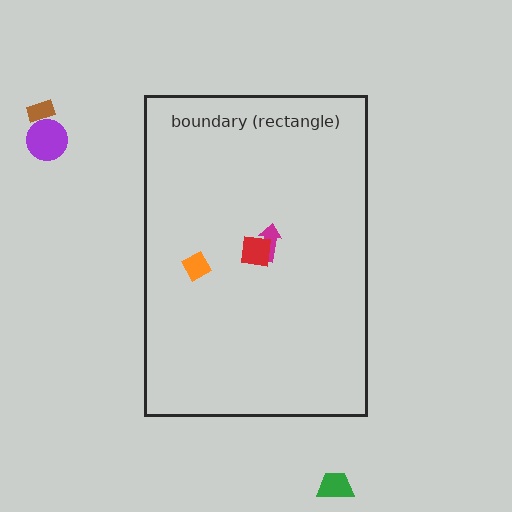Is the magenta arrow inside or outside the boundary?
Inside.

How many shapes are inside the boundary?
3 inside, 3 outside.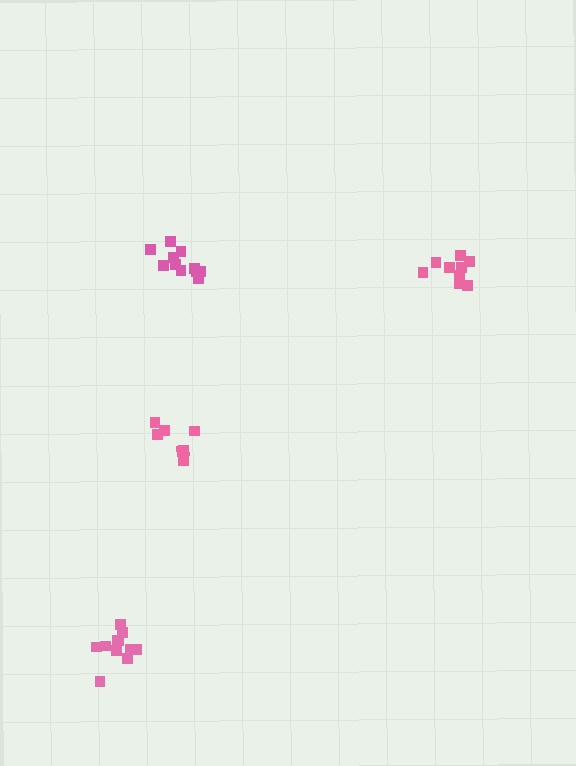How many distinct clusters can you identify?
There are 4 distinct clusters.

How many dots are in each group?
Group 1: 11 dots, Group 2: 7 dots, Group 3: 11 dots, Group 4: 10 dots (39 total).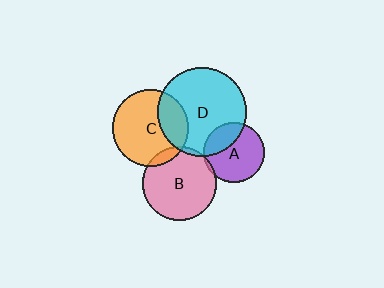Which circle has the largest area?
Circle D (cyan).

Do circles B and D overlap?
Yes.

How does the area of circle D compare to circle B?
Approximately 1.4 times.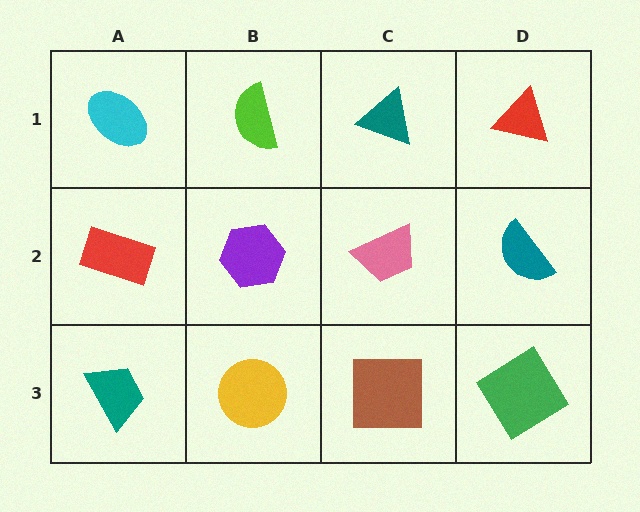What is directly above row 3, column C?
A pink trapezoid.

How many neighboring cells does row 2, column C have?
4.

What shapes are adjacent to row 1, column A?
A red rectangle (row 2, column A), a lime semicircle (row 1, column B).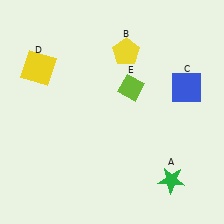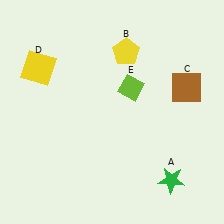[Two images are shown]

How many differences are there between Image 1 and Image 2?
There is 1 difference between the two images.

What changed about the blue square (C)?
In Image 1, C is blue. In Image 2, it changed to brown.